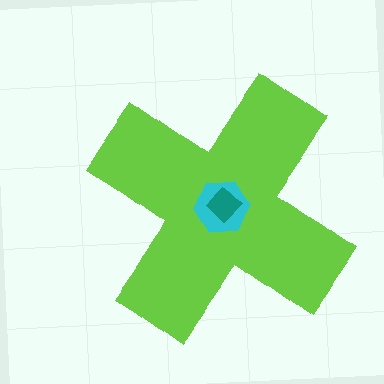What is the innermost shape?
The teal diamond.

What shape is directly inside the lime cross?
The cyan hexagon.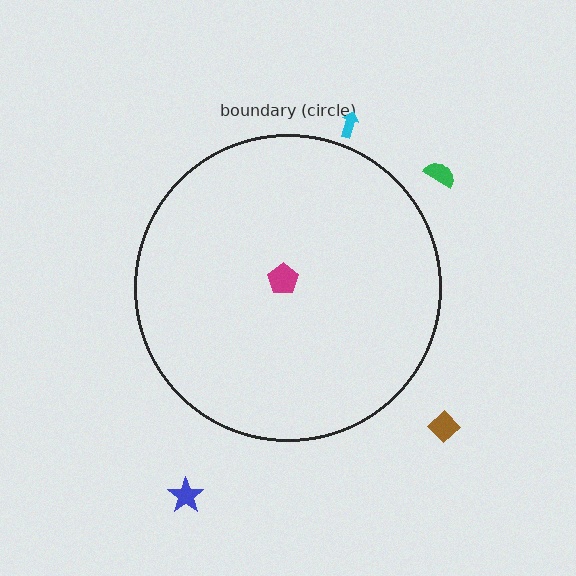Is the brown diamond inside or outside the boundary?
Outside.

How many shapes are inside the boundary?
1 inside, 4 outside.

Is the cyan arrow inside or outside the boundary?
Outside.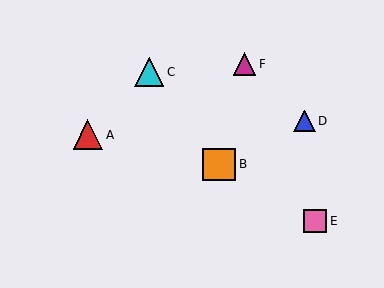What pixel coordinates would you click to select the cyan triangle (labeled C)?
Click at (149, 72) to select the cyan triangle C.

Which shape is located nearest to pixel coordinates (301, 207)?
The pink square (labeled E) at (315, 221) is nearest to that location.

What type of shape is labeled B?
Shape B is an orange square.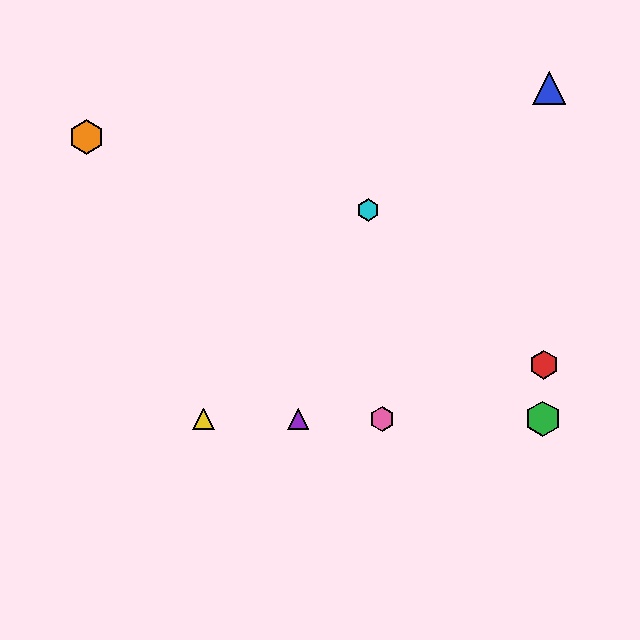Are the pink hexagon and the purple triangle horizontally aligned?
Yes, both are at y≈419.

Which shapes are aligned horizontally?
The green hexagon, the yellow triangle, the purple triangle, the pink hexagon are aligned horizontally.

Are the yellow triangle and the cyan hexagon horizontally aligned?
No, the yellow triangle is at y≈419 and the cyan hexagon is at y≈210.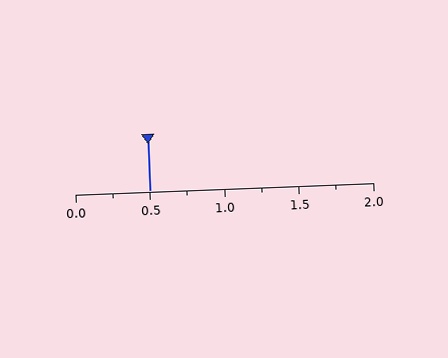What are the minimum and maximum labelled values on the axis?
The axis runs from 0.0 to 2.0.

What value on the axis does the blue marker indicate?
The marker indicates approximately 0.5.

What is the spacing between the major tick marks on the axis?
The major ticks are spaced 0.5 apart.